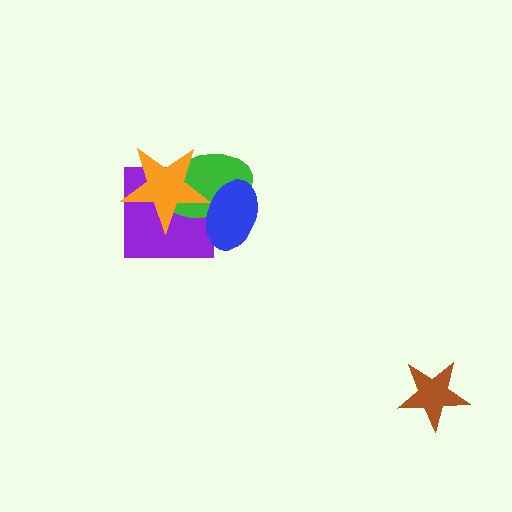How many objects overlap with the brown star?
0 objects overlap with the brown star.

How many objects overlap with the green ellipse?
3 objects overlap with the green ellipse.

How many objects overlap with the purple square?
3 objects overlap with the purple square.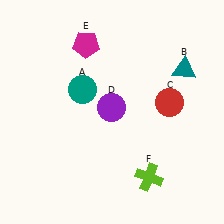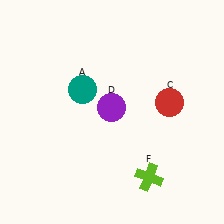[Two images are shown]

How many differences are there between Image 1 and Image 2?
There are 2 differences between the two images.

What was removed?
The magenta pentagon (E), the teal triangle (B) were removed in Image 2.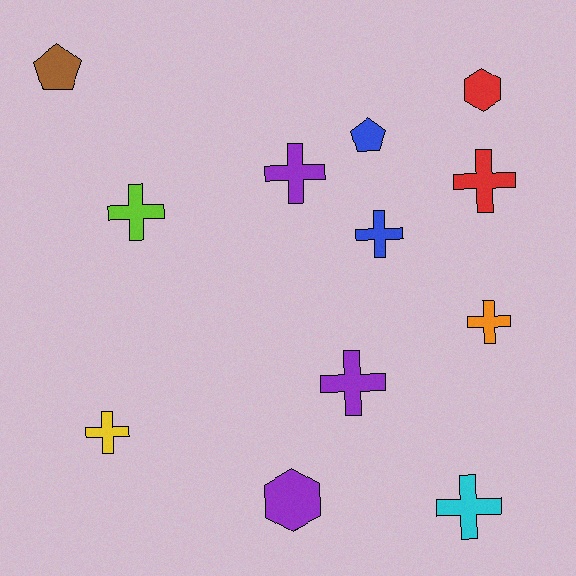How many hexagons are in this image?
There are 2 hexagons.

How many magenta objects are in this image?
There are no magenta objects.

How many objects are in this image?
There are 12 objects.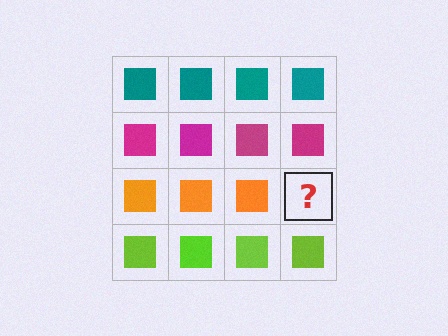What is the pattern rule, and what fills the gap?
The rule is that each row has a consistent color. The gap should be filled with an orange square.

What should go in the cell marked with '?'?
The missing cell should contain an orange square.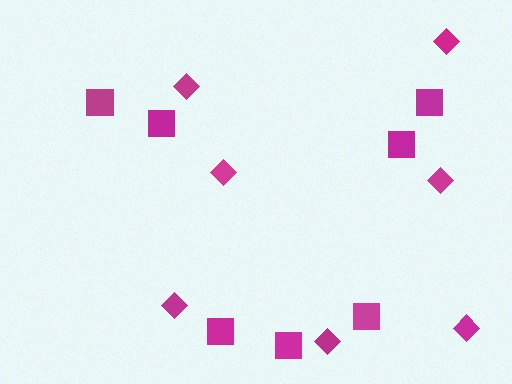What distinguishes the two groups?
There are 2 groups: one group of diamonds (7) and one group of squares (7).